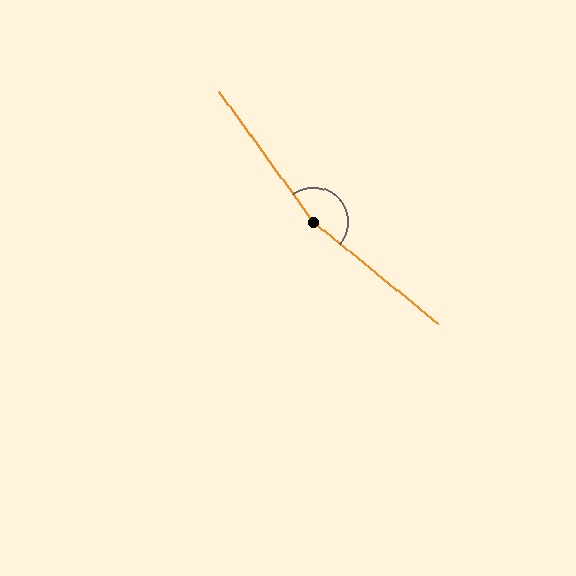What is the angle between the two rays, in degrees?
Approximately 164 degrees.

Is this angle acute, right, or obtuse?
It is obtuse.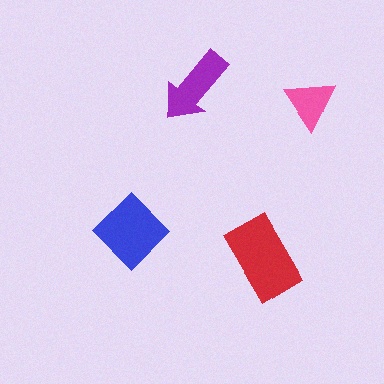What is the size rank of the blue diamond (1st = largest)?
2nd.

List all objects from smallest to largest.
The pink triangle, the purple arrow, the blue diamond, the red rectangle.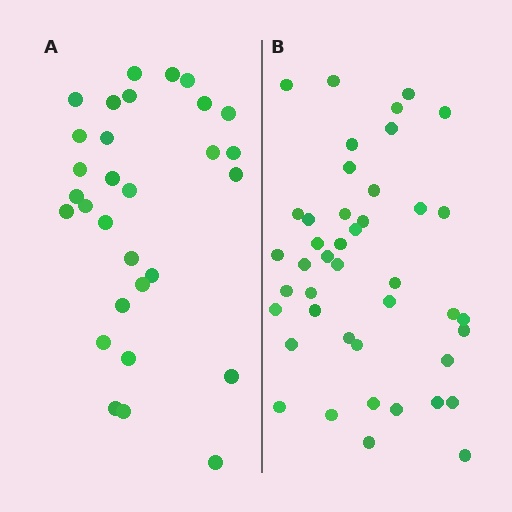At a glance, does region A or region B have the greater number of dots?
Region B (the right region) has more dots.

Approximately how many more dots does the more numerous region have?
Region B has approximately 15 more dots than region A.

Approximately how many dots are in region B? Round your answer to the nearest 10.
About 40 dots. (The exact count is 43, which rounds to 40.)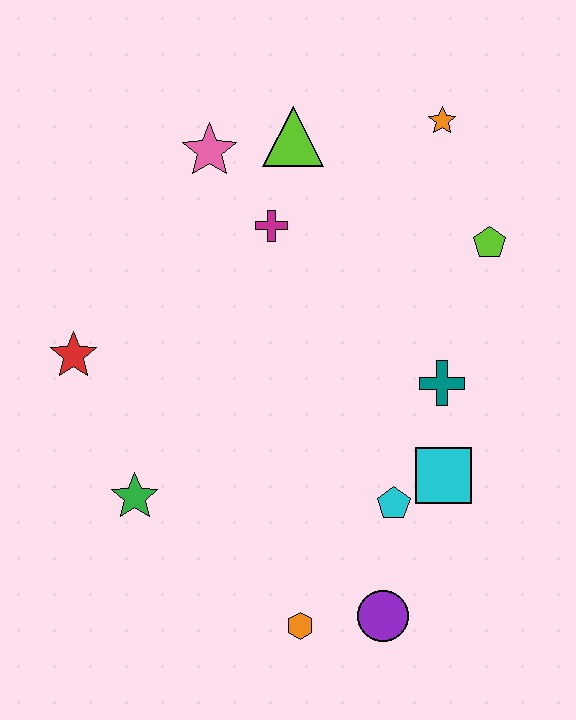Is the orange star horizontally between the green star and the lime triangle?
No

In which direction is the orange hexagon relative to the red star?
The orange hexagon is below the red star.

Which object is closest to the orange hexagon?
The purple circle is closest to the orange hexagon.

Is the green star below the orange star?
Yes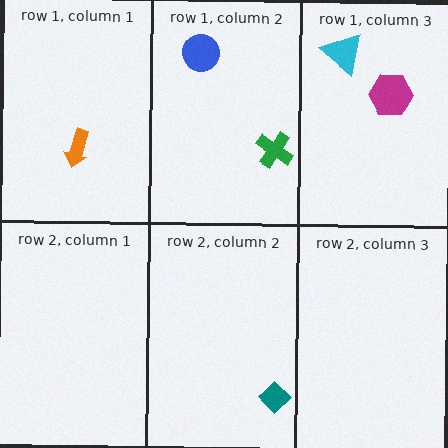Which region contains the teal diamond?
The row 2, column 2 region.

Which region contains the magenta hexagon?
The row 1, column 3 region.